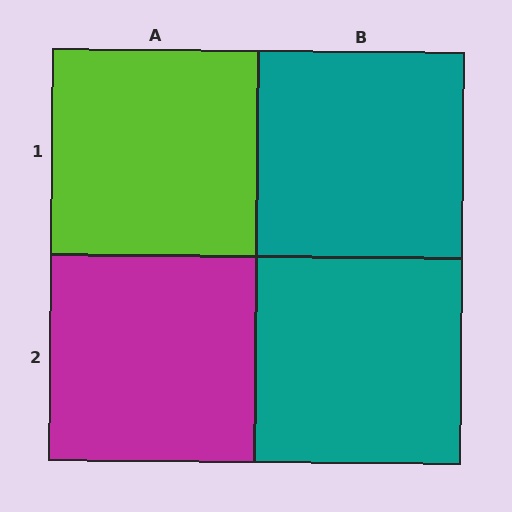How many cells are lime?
1 cell is lime.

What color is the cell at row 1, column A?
Lime.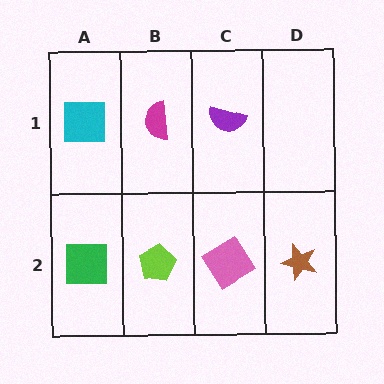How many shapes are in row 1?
3 shapes.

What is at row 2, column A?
A green square.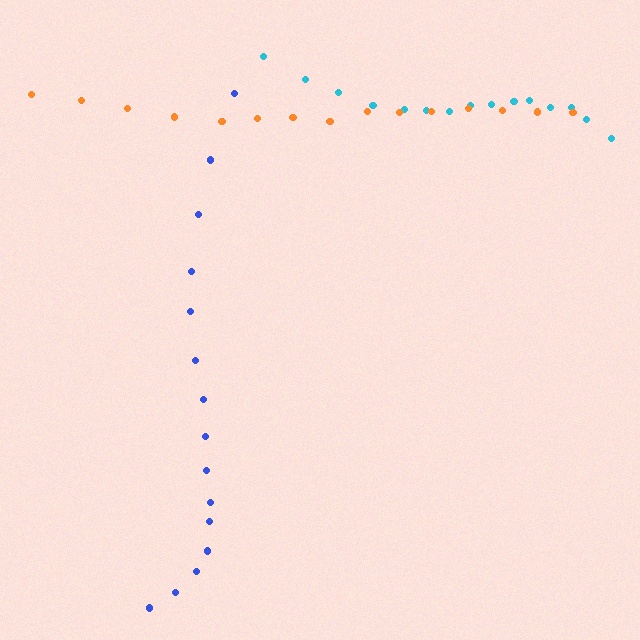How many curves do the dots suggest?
There are 3 distinct paths.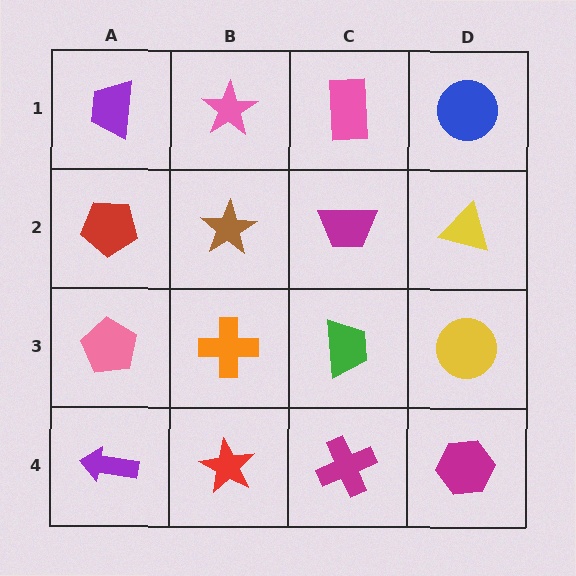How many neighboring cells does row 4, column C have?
3.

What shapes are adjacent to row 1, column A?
A red pentagon (row 2, column A), a pink star (row 1, column B).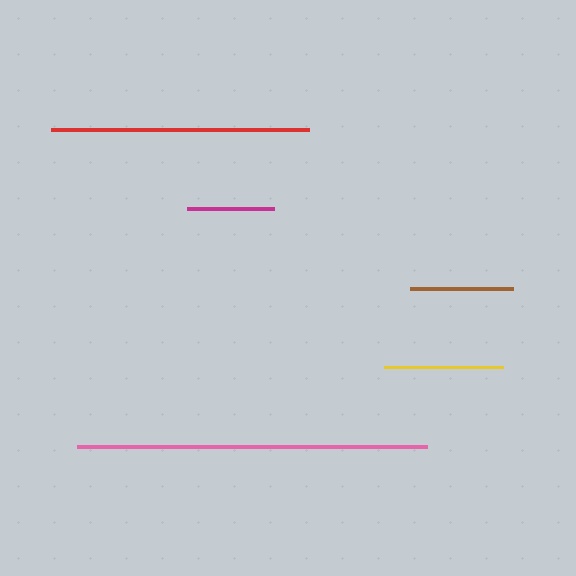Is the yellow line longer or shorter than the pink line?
The pink line is longer than the yellow line.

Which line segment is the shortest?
The magenta line is the shortest at approximately 87 pixels.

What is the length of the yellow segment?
The yellow segment is approximately 119 pixels long.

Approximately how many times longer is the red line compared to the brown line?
The red line is approximately 2.5 times the length of the brown line.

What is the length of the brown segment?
The brown segment is approximately 104 pixels long.